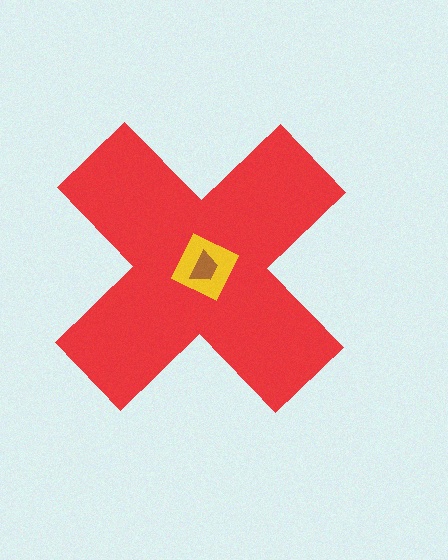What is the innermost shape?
The brown trapezoid.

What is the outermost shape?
The red cross.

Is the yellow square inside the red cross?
Yes.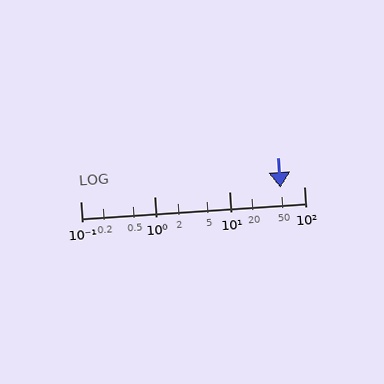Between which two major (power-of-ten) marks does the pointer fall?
The pointer is between 10 and 100.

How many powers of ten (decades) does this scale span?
The scale spans 3 decades, from 0.1 to 100.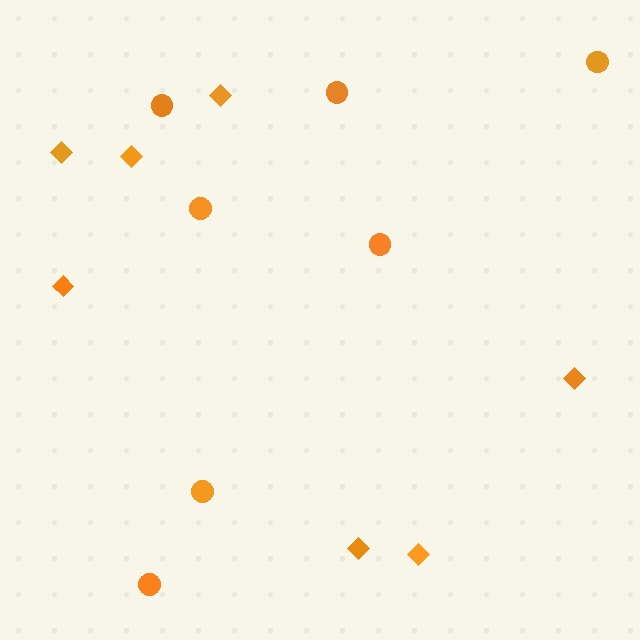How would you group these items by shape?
There are 2 groups: one group of diamonds (7) and one group of circles (7).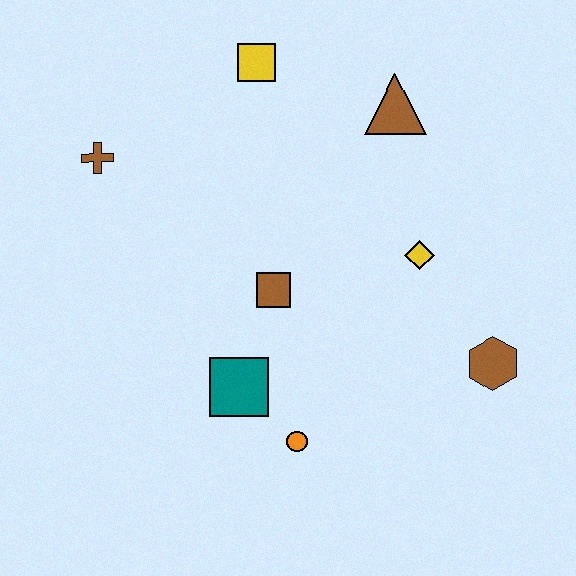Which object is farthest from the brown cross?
The brown hexagon is farthest from the brown cross.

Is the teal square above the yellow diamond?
No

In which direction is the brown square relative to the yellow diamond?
The brown square is to the left of the yellow diamond.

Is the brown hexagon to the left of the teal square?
No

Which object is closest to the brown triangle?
The yellow square is closest to the brown triangle.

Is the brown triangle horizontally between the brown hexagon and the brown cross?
Yes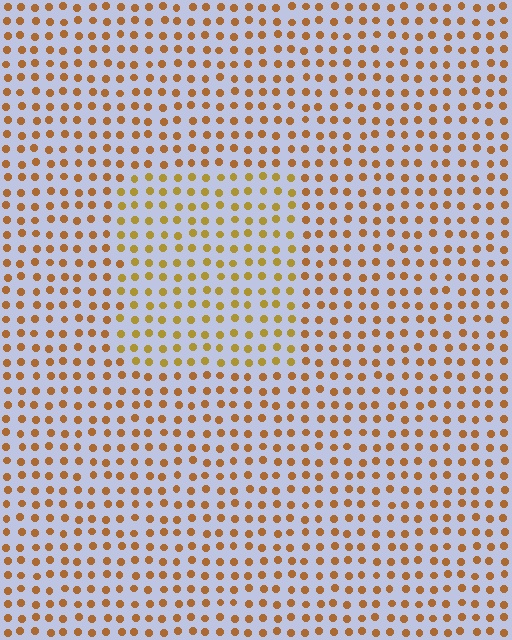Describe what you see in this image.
The image is filled with small brown elements in a uniform arrangement. A rectangle-shaped region is visible where the elements are tinted to a slightly different hue, forming a subtle color boundary.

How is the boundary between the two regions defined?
The boundary is defined purely by a slight shift in hue (about 21 degrees). Spacing, size, and orientation are identical on both sides.